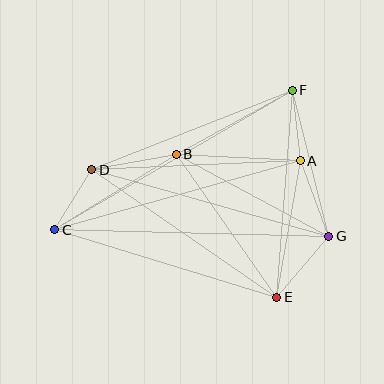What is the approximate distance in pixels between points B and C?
The distance between B and C is approximately 143 pixels.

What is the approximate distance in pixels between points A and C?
The distance between A and C is approximately 255 pixels.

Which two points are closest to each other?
Points C and D are closest to each other.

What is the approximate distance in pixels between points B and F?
The distance between B and F is approximately 133 pixels.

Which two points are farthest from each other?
Points C and F are farthest from each other.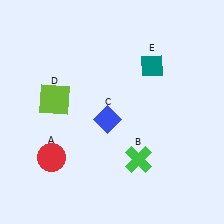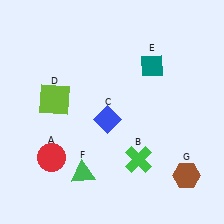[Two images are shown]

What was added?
A green triangle (F), a brown hexagon (G) were added in Image 2.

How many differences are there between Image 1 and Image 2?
There are 2 differences between the two images.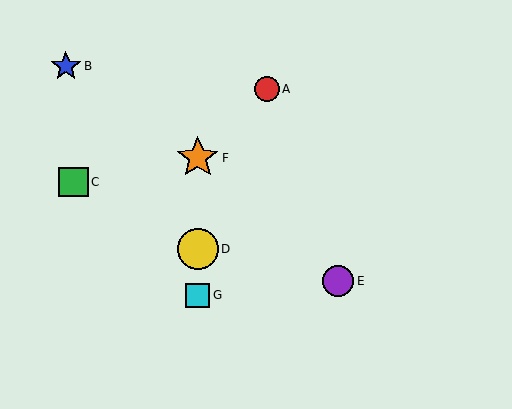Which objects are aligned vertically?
Objects D, F, G are aligned vertically.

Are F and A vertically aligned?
No, F is at x≈198 and A is at x≈267.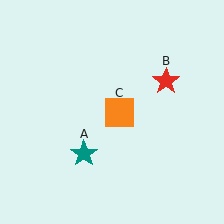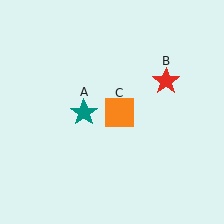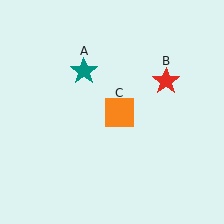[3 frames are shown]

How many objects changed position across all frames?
1 object changed position: teal star (object A).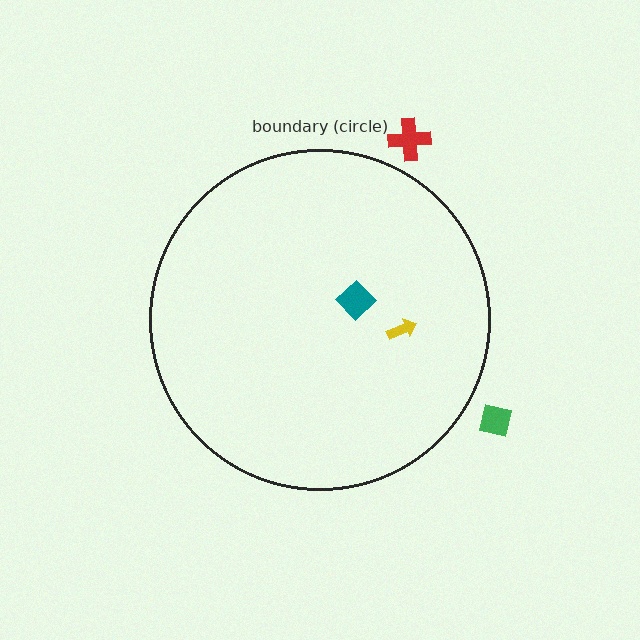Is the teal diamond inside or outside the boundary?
Inside.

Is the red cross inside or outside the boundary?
Outside.